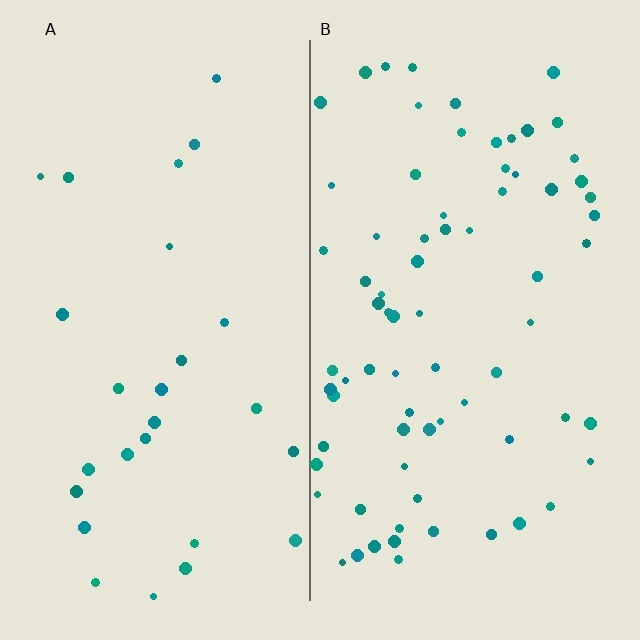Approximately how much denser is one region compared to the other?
Approximately 2.7× — region B over region A.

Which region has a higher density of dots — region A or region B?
B (the right).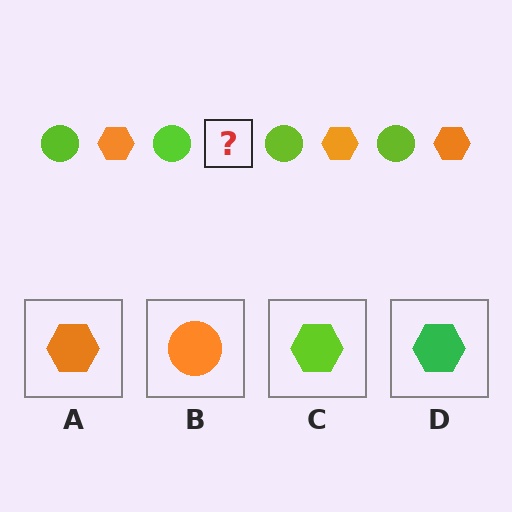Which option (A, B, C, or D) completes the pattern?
A.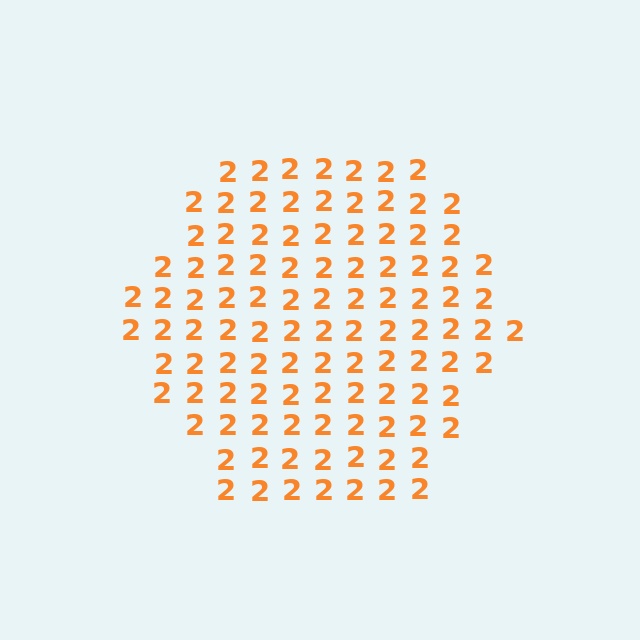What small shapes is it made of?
It is made of small digit 2's.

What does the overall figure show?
The overall figure shows a hexagon.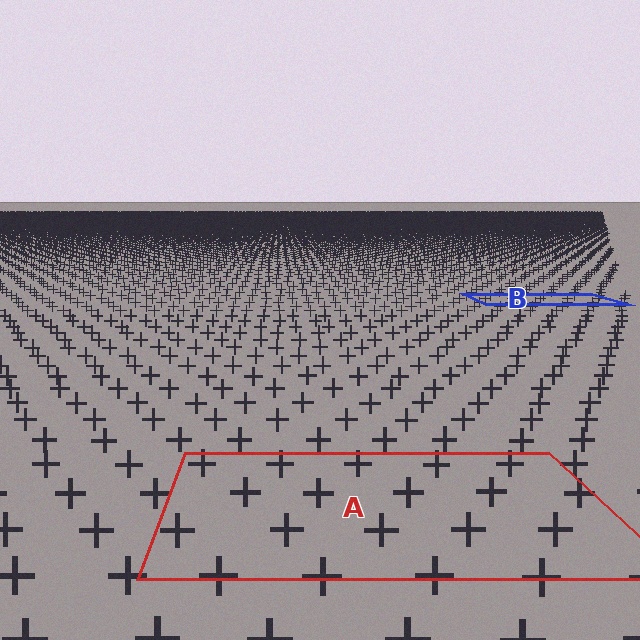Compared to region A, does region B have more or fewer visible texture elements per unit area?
Region B has more texture elements per unit area — they are packed more densely because it is farther away.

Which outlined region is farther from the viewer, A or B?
Region B is farther from the viewer — the texture elements inside it appear smaller and more densely packed.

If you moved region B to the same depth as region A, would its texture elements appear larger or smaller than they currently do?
They would appear larger. At a closer depth, the same texture elements are projected at a bigger on-screen size.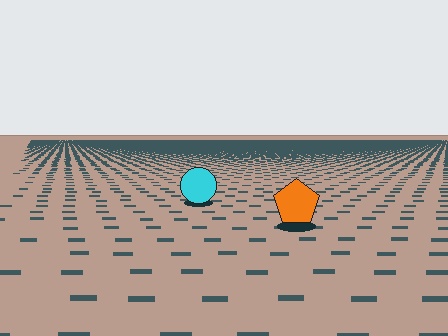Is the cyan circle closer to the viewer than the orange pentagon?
No. The orange pentagon is closer — you can tell from the texture gradient: the ground texture is coarser near it.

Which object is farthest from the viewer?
The cyan circle is farthest from the viewer. It appears smaller and the ground texture around it is denser.